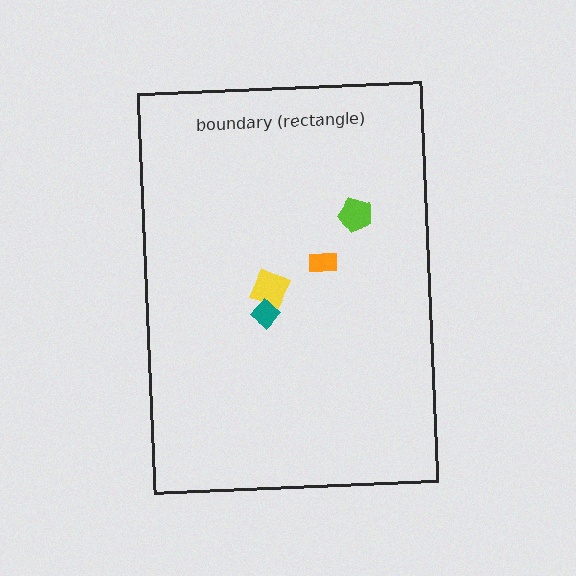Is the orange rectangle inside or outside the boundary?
Inside.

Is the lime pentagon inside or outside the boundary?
Inside.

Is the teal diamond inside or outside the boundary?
Inside.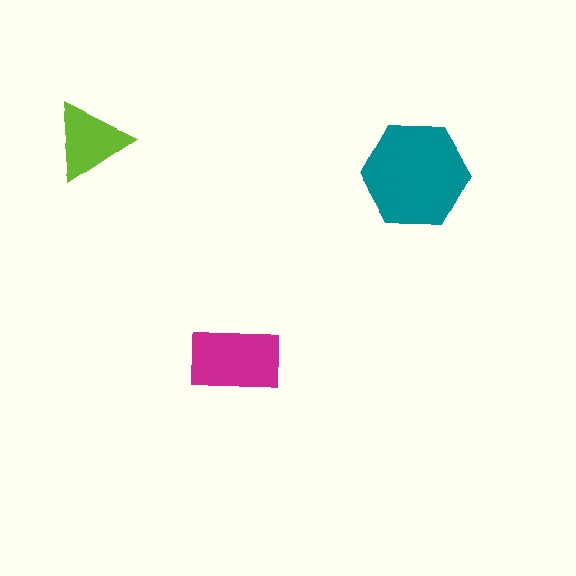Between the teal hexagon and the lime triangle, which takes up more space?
The teal hexagon.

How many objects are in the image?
There are 3 objects in the image.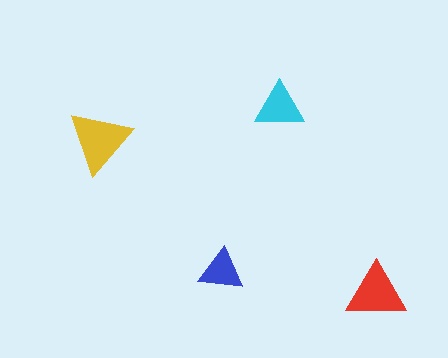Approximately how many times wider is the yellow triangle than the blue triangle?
About 1.5 times wider.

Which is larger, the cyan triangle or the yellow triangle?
The yellow one.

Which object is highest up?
The cyan triangle is topmost.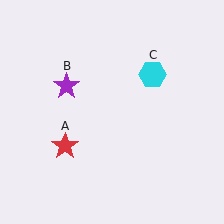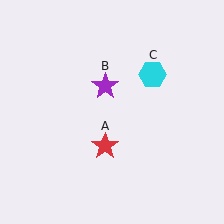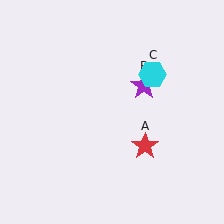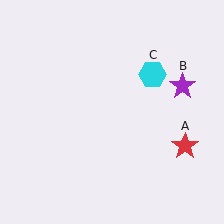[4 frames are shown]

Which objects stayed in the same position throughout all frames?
Cyan hexagon (object C) remained stationary.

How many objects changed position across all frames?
2 objects changed position: red star (object A), purple star (object B).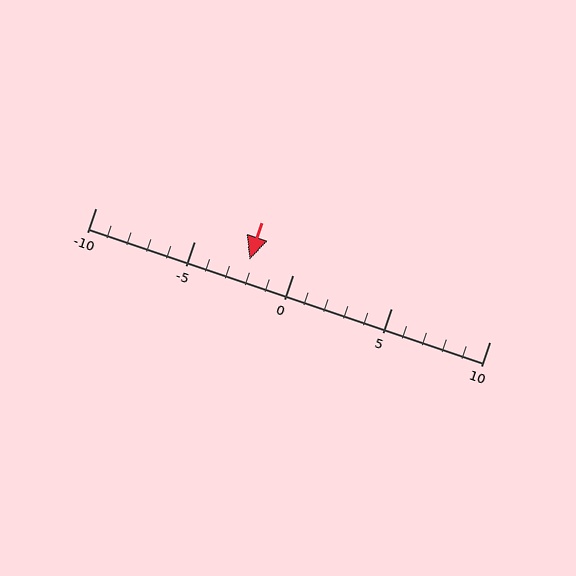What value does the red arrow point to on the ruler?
The red arrow points to approximately -2.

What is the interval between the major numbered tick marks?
The major tick marks are spaced 5 units apart.